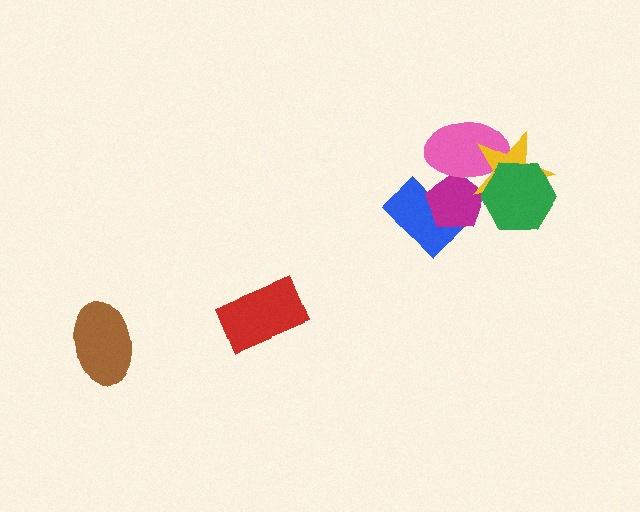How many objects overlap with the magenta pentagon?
3 objects overlap with the magenta pentagon.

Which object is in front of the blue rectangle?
The magenta pentagon is in front of the blue rectangle.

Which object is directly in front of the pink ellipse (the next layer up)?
The yellow star is directly in front of the pink ellipse.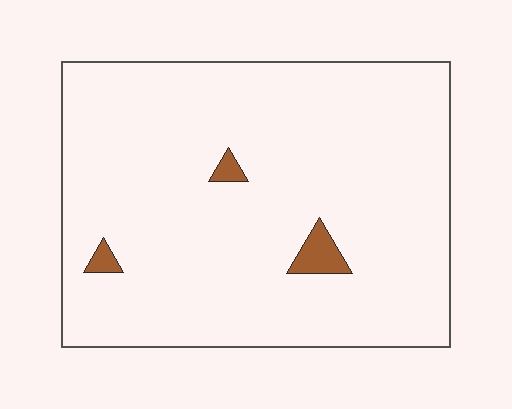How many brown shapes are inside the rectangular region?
3.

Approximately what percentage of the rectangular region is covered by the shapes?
Approximately 5%.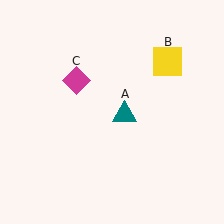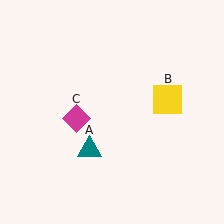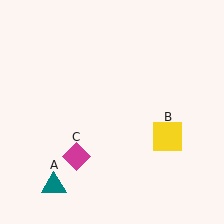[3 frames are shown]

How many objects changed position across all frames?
3 objects changed position: teal triangle (object A), yellow square (object B), magenta diamond (object C).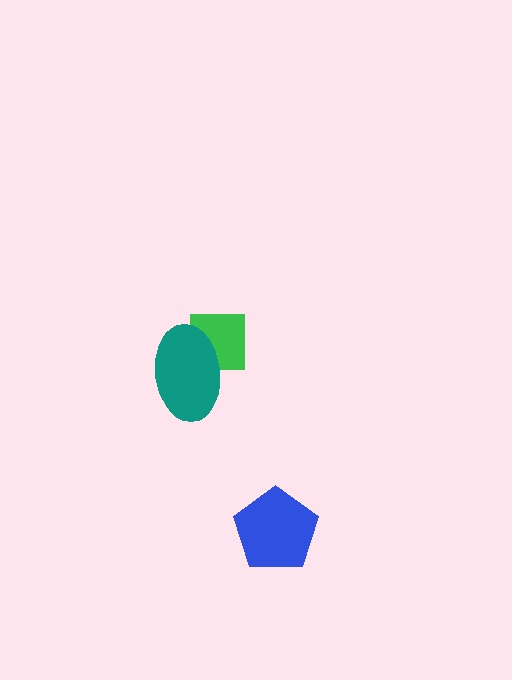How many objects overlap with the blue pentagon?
0 objects overlap with the blue pentagon.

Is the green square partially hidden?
Yes, it is partially covered by another shape.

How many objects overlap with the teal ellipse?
1 object overlaps with the teal ellipse.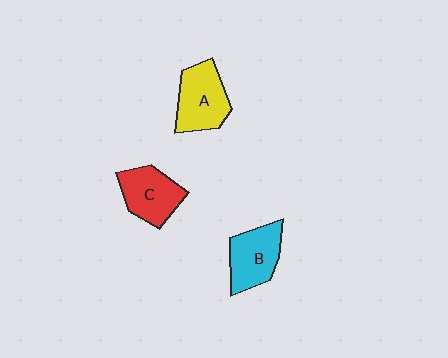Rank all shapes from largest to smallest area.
From largest to smallest: A (yellow), B (cyan), C (red).